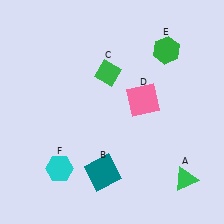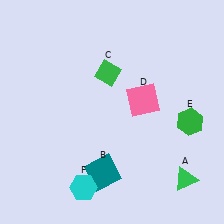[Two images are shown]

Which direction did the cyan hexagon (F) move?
The cyan hexagon (F) moved right.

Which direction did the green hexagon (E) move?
The green hexagon (E) moved down.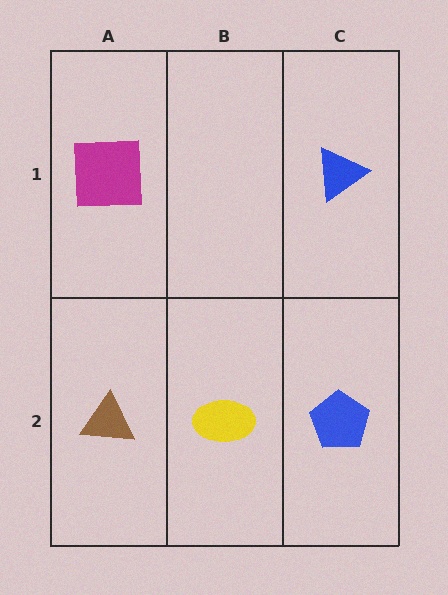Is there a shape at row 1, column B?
No, that cell is empty.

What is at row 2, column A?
A brown triangle.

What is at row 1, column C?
A blue triangle.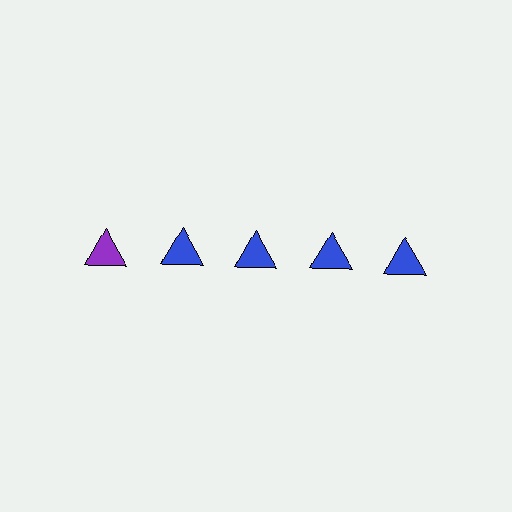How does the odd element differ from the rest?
It has a different color: purple instead of blue.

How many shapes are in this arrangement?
There are 5 shapes arranged in a grid pattern.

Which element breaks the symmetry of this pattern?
The purple triangle in the top row, leftmost column breaks the symmetry. All other shapes are blue triangles.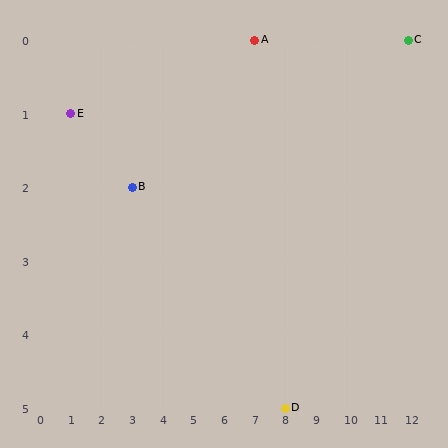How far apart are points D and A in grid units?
Points D and A are 1 column and 5 rows apart (about 5.1 grid units diagonally).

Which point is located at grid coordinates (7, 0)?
Point A is at (7, 0).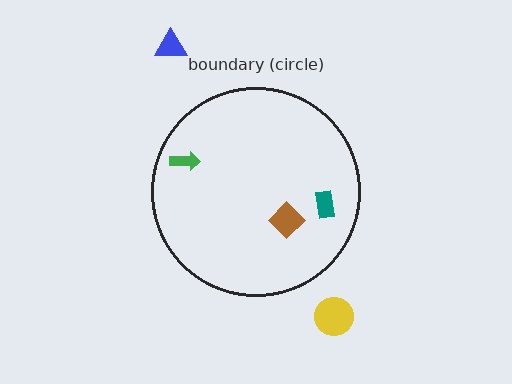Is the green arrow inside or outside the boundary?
Inside.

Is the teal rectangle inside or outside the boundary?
Inside.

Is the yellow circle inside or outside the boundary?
Outside.